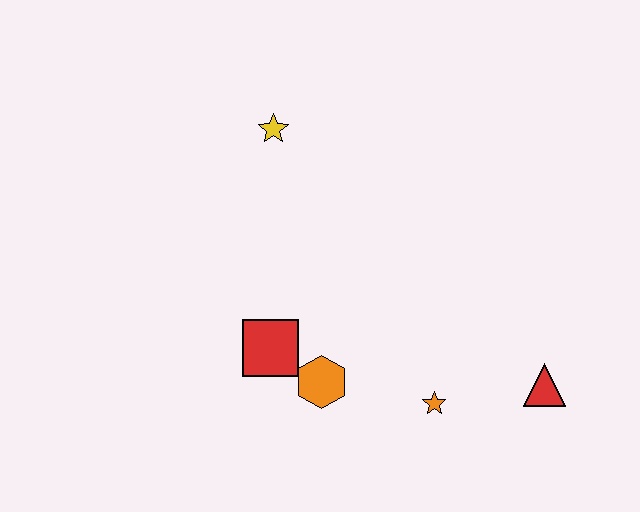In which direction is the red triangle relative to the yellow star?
The red triangle is to the right of the yellow star.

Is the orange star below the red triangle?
Yes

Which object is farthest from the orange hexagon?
The yellow star is farthest from the orange hexagon.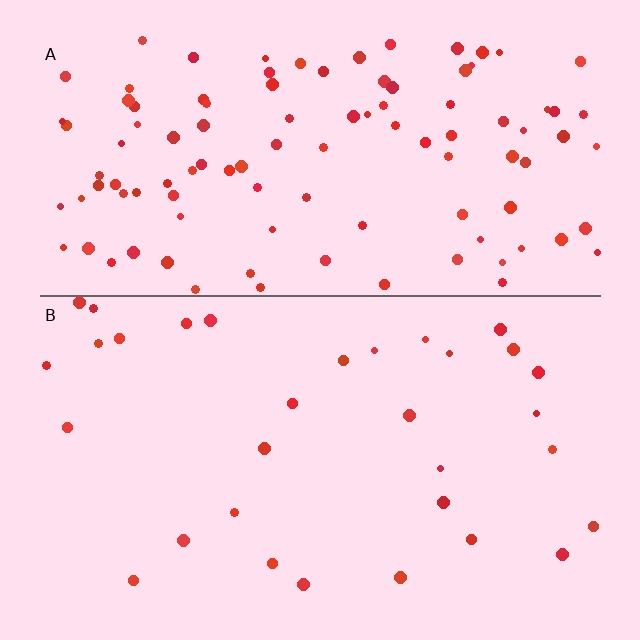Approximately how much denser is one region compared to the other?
Approximately 3.4× — region A over region B.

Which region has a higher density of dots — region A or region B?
A (the top).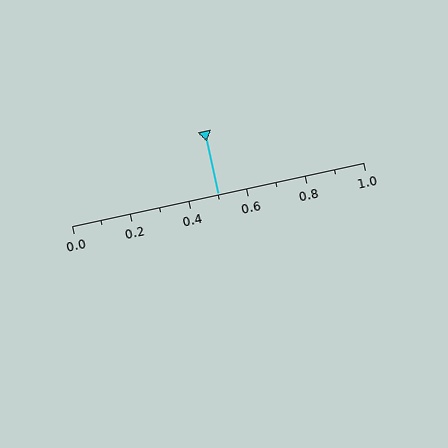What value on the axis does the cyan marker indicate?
The marker indicates approximately 0.5.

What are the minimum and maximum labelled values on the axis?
The axis runs from 0.0 to 1.0.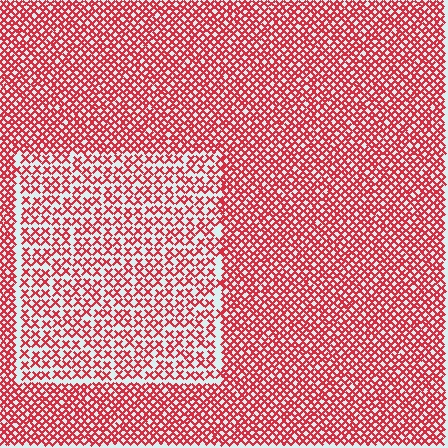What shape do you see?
I see a rectangle.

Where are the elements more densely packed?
The elements are more densely packed outside the rectangle boundary.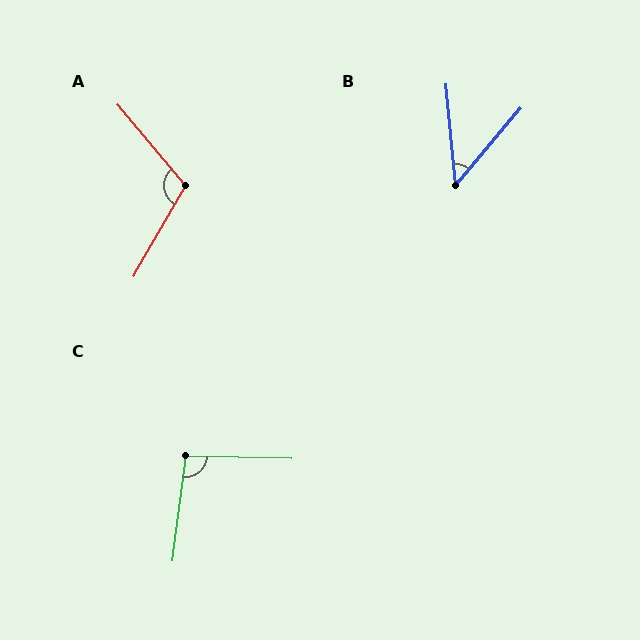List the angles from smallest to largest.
B (46°), C (96°), A (110°).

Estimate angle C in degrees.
Approximately 96 degrees.